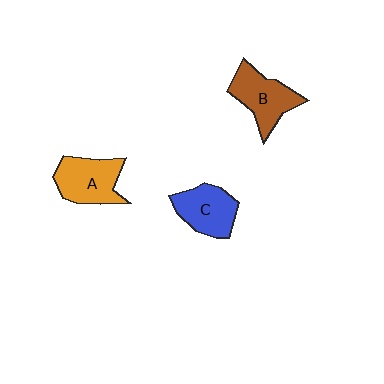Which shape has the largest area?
Shape A (orange).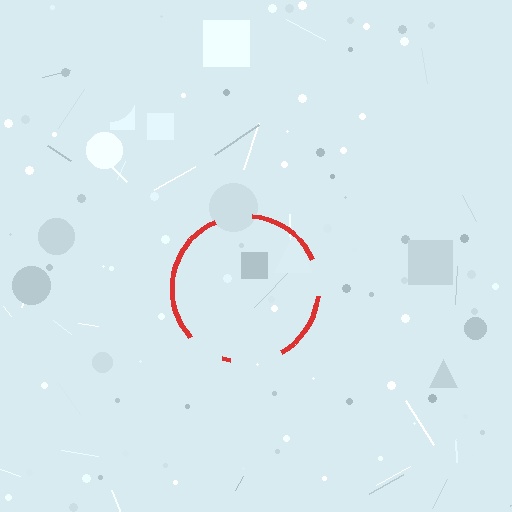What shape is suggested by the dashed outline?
The dashed outline suggests a circle.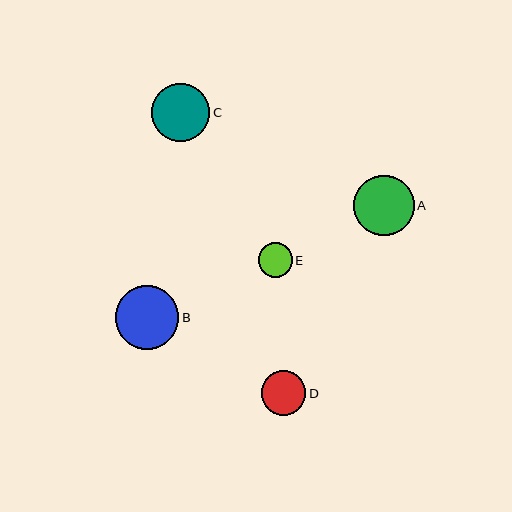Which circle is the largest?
Circle B is the largest with a size of approximately 63 pixels.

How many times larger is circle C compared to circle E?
Circle C is approximately 1.7 times the size of circle E.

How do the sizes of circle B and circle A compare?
Circle B and circle A are approximately the same size.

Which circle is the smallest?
Circle E is the smallest with a size of approximately 34 pixels.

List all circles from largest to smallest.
From largest to smallest: B, A, C, D, E.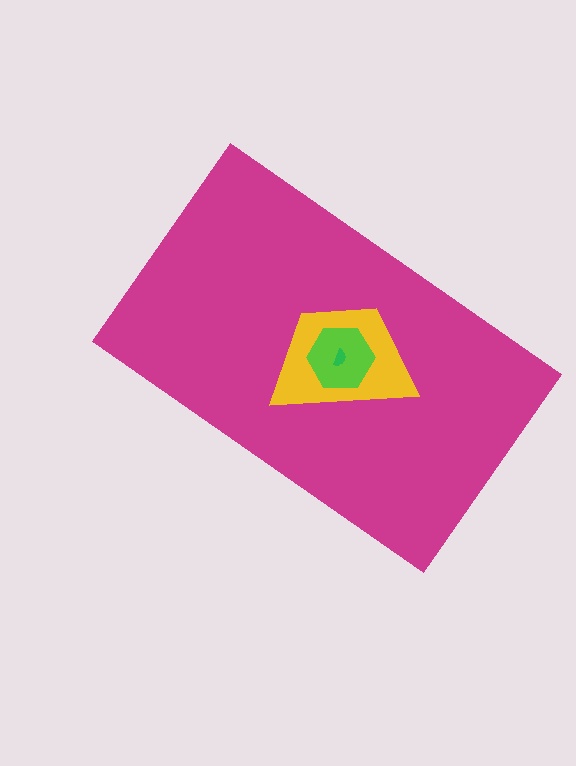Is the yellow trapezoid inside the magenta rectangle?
Yes.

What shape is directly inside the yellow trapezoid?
The lime hexagon.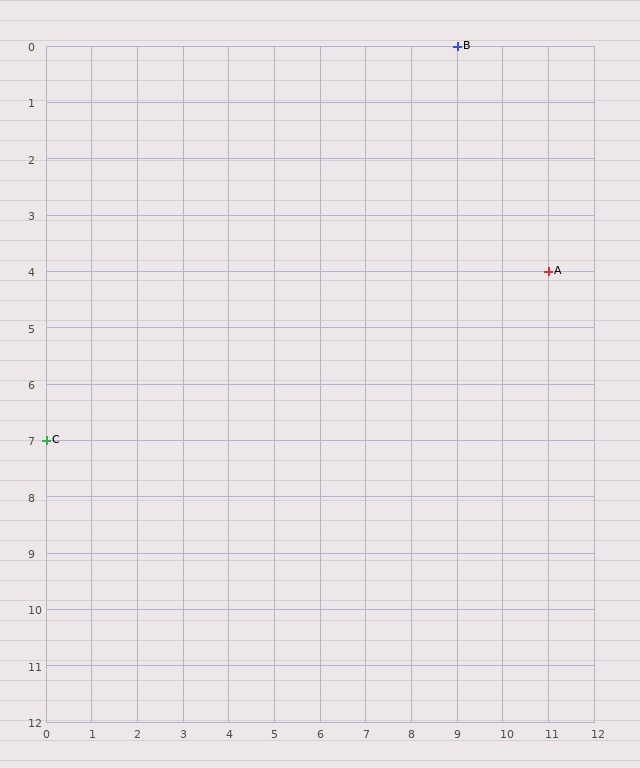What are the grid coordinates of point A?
Point A is at grid coordinates (11, 4).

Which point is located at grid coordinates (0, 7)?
Point C is at (0, 7).